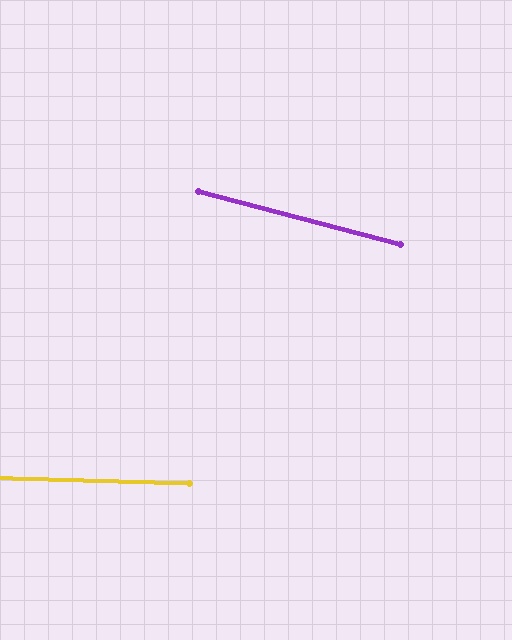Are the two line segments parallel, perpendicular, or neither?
Neither parallel nor perpendicular — they differ by about 13°.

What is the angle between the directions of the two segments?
Approximately 13 degrees.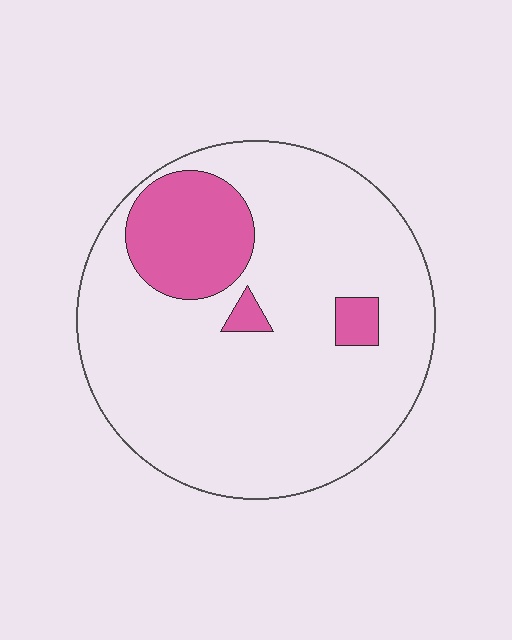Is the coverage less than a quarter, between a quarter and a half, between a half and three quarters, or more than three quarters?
Less than a quarter.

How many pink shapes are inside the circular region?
3.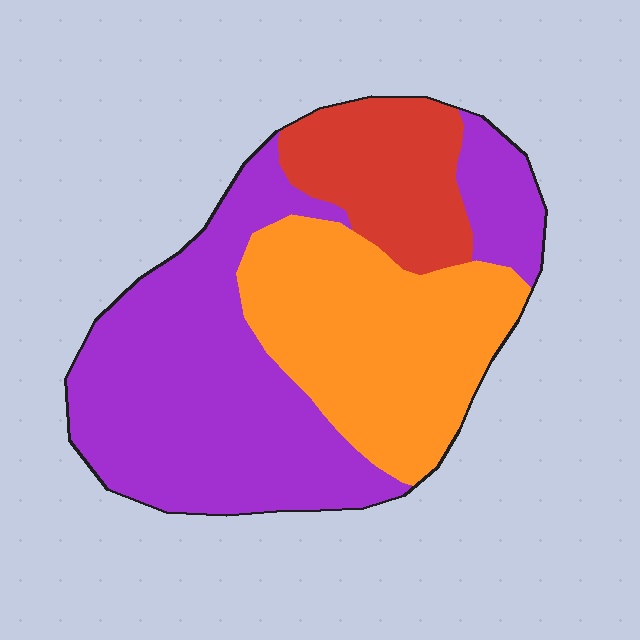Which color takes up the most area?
Purple, at roughly 50%.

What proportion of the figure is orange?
Orange covers about 35% of the figure.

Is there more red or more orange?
Orange.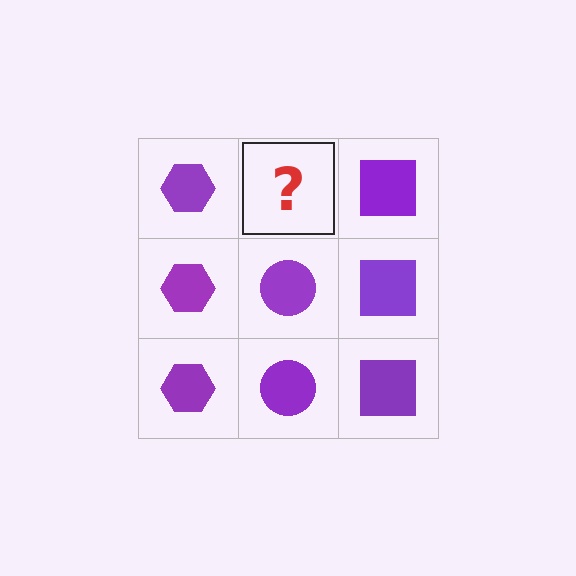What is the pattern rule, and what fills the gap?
The rule is that each column has a consistent shape. The gap should be filled with a purple circle.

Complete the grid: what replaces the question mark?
The question mark should be replaced with a purple circle.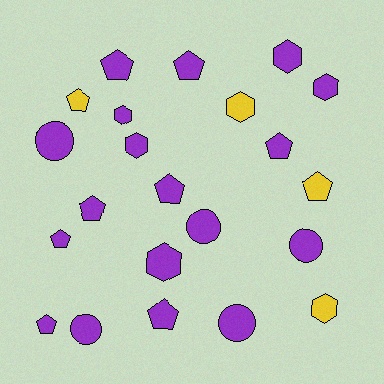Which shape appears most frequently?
Pentagon, with 10 objects.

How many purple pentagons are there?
There are 8 purple pentagons.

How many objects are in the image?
There are 22 objects.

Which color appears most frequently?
Purple, with 18 objects.